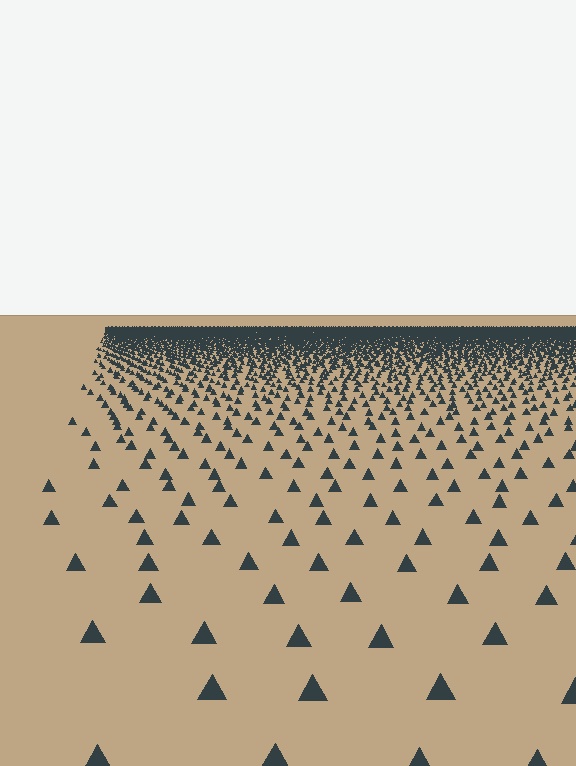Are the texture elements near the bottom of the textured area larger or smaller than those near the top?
Larger. Near the bottom, elements are closer to the viewer and appear at a bigger on-screen size.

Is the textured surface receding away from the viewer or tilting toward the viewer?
The surface is receding away from the viewer. Texture elements get smaller and denser toward the top.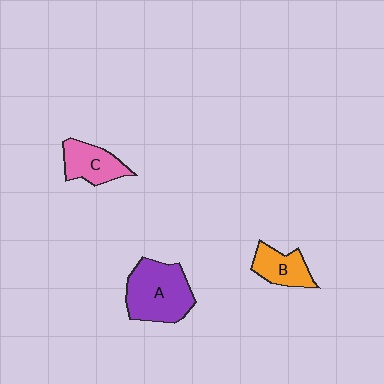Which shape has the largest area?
Shape A (purple).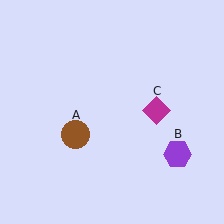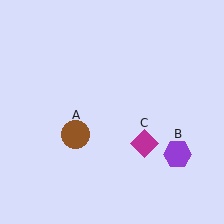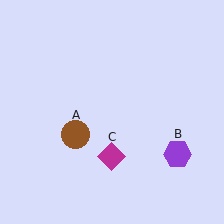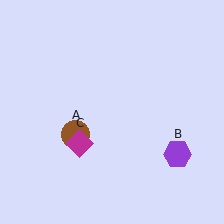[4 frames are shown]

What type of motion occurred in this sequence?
The magenta diamond (object C) rotated clockwise around the center of the scene.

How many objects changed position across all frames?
1 object changed position: magenta diamond (object C).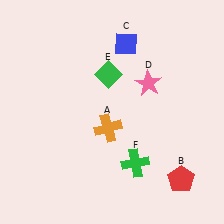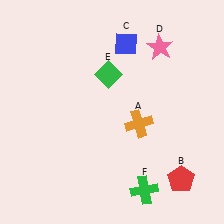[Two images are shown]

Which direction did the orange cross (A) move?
The orange cross (A) moved right.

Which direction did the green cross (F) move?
The green cross (F) moved down.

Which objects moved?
The objects that moved are: the orange cross (A), the pink star (D), the green cross (F).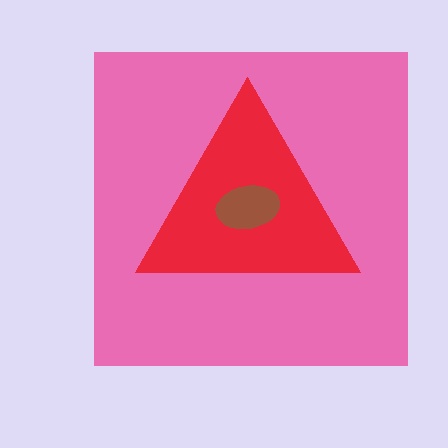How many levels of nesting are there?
3.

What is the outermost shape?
The pink square.